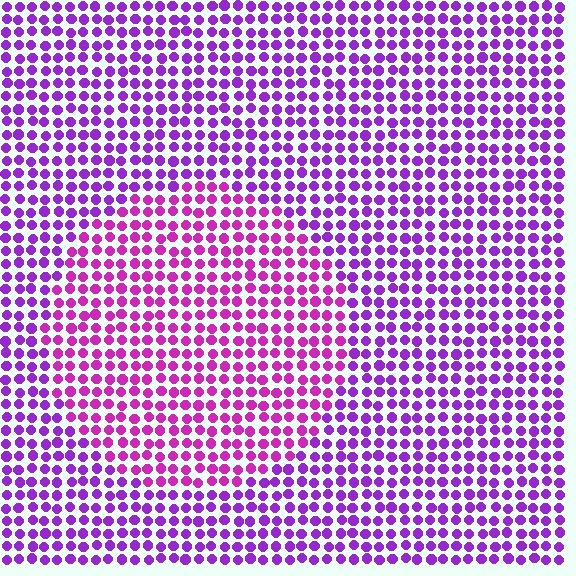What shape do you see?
I see a circle.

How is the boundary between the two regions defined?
The boundary is defined purely by a slight shift in hue (about 28 degrees). Spacing, size, and orientation are identical on both sides.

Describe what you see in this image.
The image is filled with small purple elements in a uniform arrangement. A circle-shaped region is visible where the elements are tinted to a slightly different hue, forming a subtle color boundary.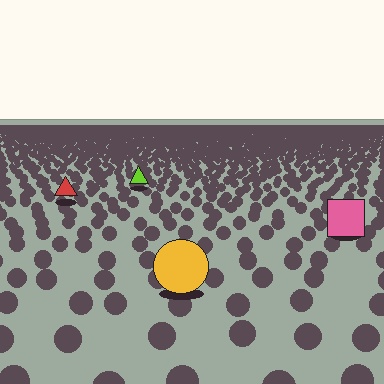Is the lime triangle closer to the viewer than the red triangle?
No. The red triangle is closer — you can tell from the texture gradient: the ground texture is coarser near it.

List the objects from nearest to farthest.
From nearest to farthest: the yellow circle, the pink square, the red triangle, the lime triangle.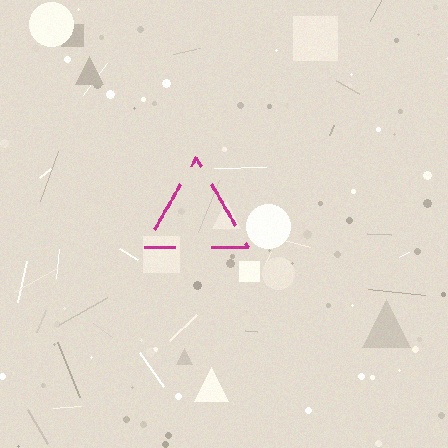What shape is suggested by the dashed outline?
The dashed outline suggests a triangle.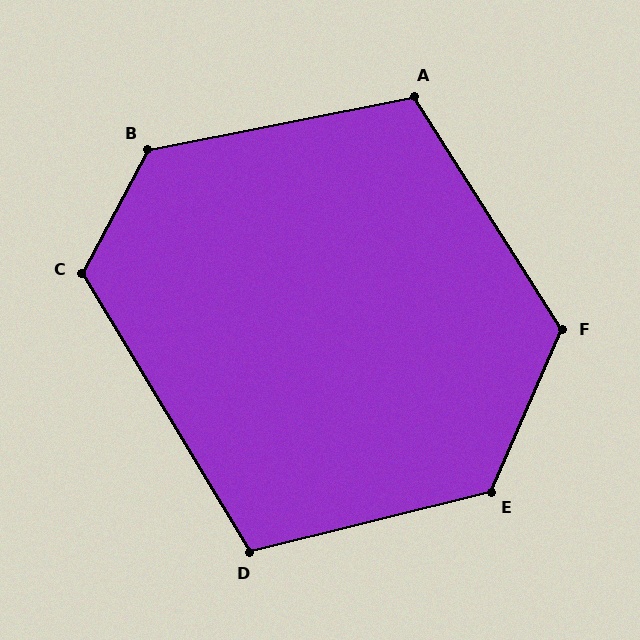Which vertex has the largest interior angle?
B, at approximately 129 degrees.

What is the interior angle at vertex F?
Approximately 124 degrees (obtuse).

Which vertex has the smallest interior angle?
D, at approximately 107 degrees.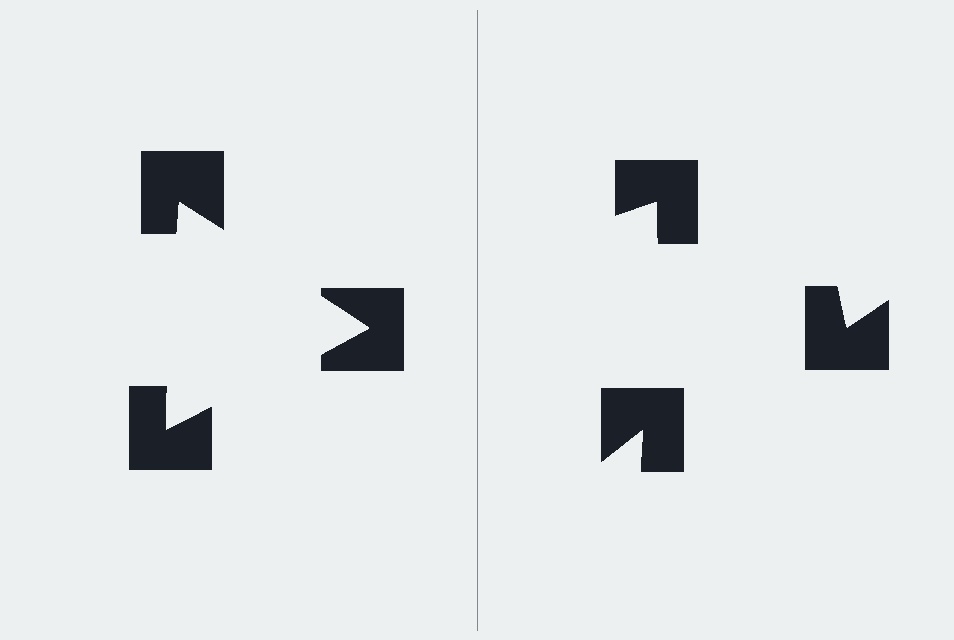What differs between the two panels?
The notched squares are positioned identically on both sides; only the wedge orientations differ. On the left they align to a triangle; on the right they are misaligned.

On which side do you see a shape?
An illusory triangle appears on the left side. On the right side the wedge cuts are rotated, so no coherent shape forms.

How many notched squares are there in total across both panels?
6 — 3 on each side.